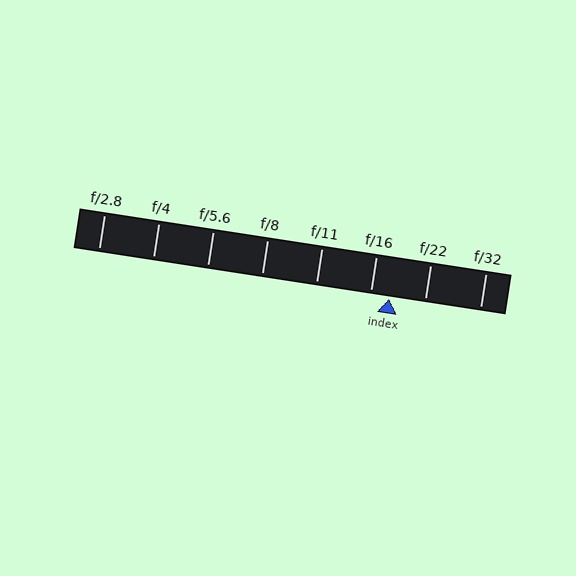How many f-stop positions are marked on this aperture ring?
There are 8 f-stop positions marked.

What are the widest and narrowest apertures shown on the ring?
The widest aperture shown is f/2.8 and the narrowest is f/32.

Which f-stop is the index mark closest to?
The index mark is closest to f/16.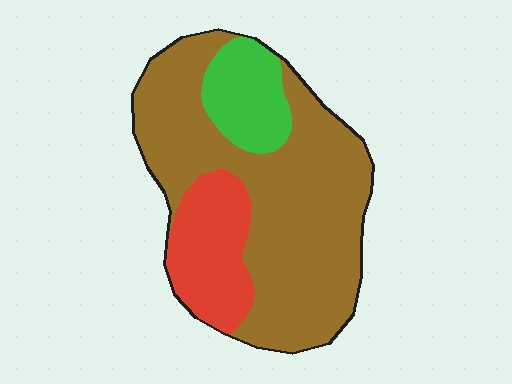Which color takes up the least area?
Green, at roughly 15%.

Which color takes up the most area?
Brown, at roughly 65%.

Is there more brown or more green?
Brown.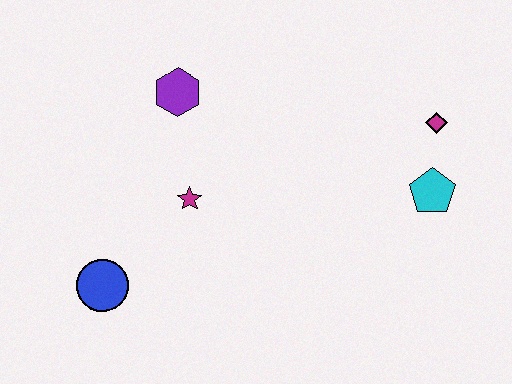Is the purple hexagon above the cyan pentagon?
Yes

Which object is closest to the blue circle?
The magenta star is closest to the blue circle.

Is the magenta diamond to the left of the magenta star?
No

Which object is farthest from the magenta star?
The magenta diamond is farthest from the magenta star.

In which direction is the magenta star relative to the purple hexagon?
The magenta star is below the purple hexagon.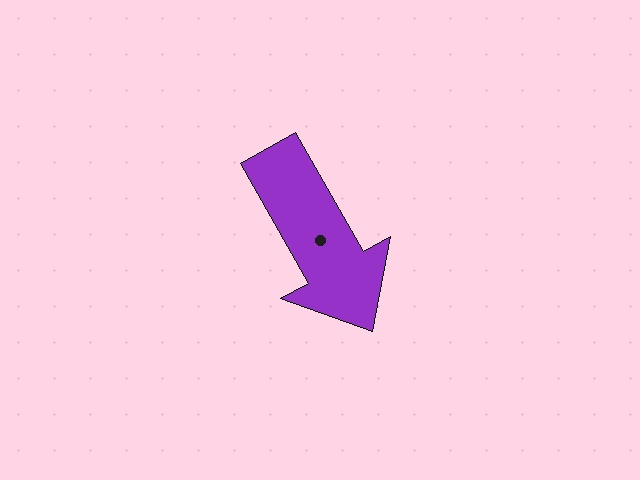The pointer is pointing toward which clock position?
Roughly 5 o'clock.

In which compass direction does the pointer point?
Southeast.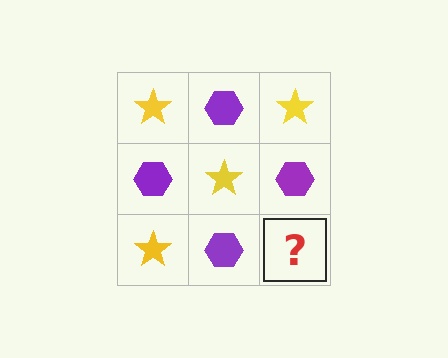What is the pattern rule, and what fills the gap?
The rule is that it alternates yellow star and purple hexagon in a checkerboard pattern. The gap should be filled with a yellow star.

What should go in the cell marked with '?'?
The missing cell should contain a yellow star.